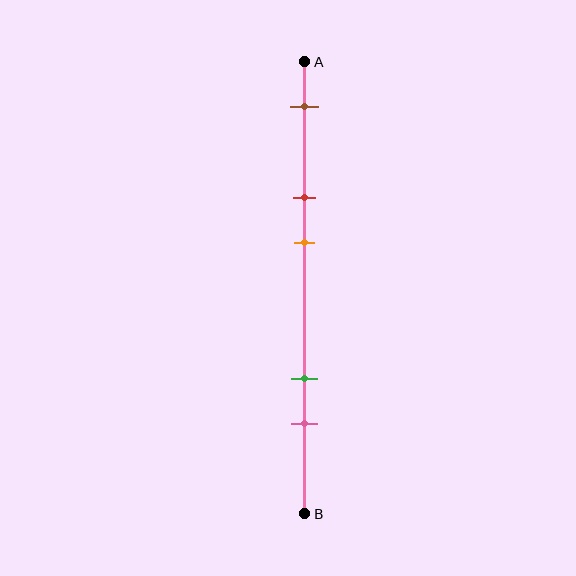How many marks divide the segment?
There are 5 marks dividing the segment.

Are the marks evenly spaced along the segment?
No, the marks are not evenly spaced.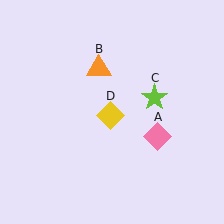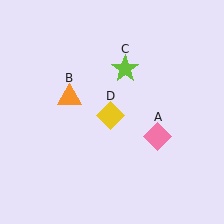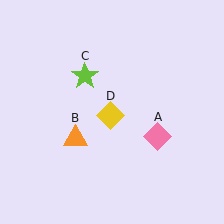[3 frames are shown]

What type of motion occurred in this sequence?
The orange triangle (object B), lime star (object C) rotated counterclockwise around the center of the scene.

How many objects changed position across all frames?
2 objects changed position: orange triangle (object B), lime star (object C).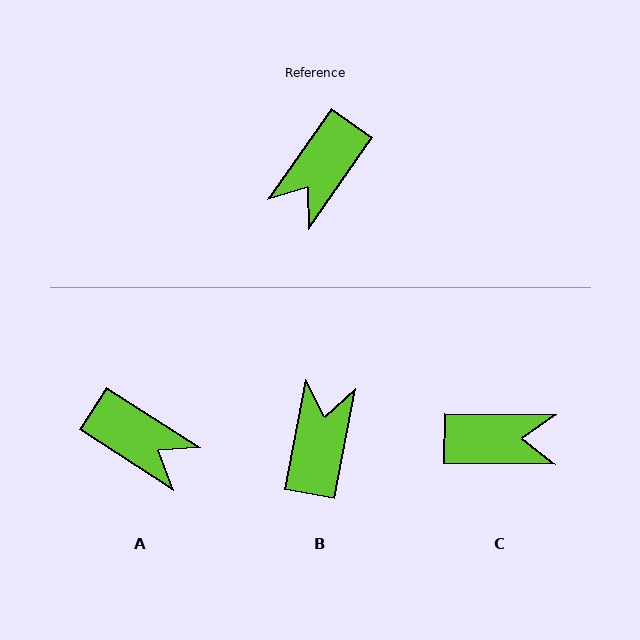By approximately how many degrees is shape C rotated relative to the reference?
Approximately 125 degrees counter-clockwise.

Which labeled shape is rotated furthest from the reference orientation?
B, about 155 degrees away.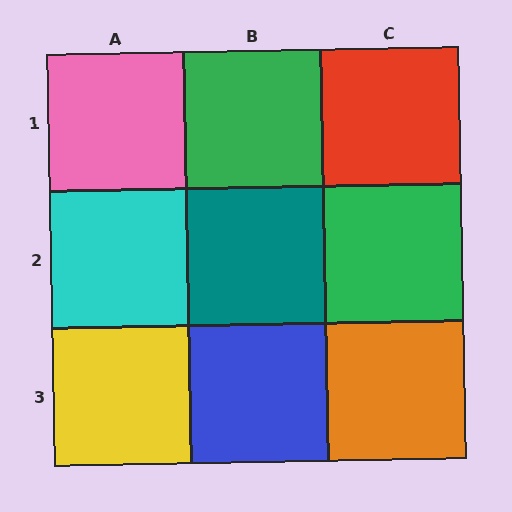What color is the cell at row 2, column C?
Green.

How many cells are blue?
1 cell is blue.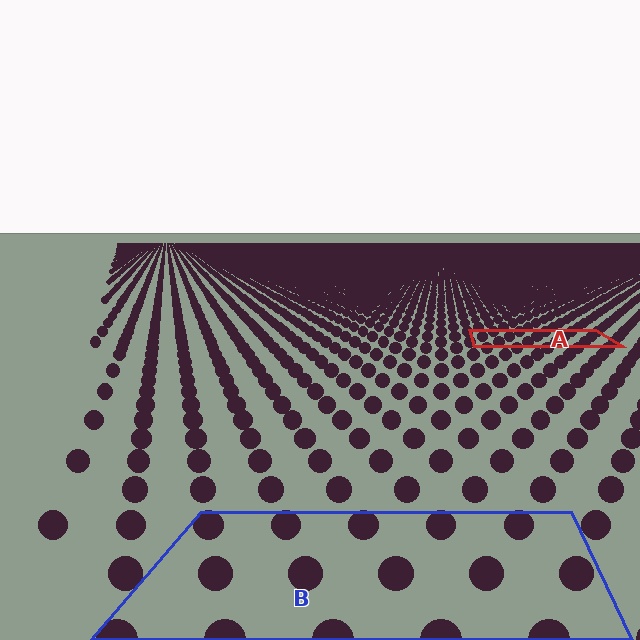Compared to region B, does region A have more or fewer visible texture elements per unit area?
Region A has more texture elements per unit area — they are packed more densely because it is farther away.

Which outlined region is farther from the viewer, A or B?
Region A is farther from the viewer — the texture elements inside it appear smaller and more densely packed.